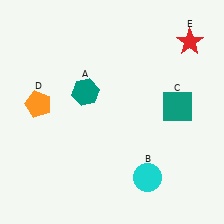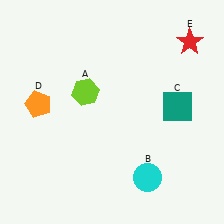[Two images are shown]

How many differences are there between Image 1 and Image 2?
There is 1 difference between the two images.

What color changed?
The hexagon (A) changed from teal in Image 1 to lime in Image 2.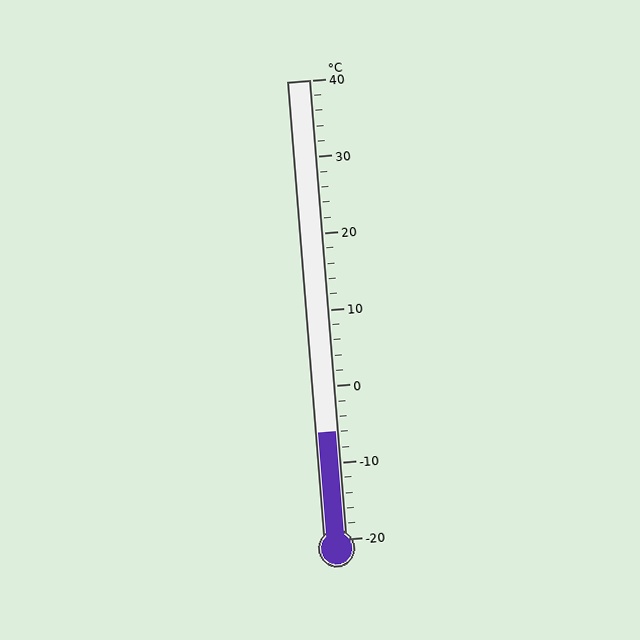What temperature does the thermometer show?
The thermometer shows approximately -6°C.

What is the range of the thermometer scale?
The thermometer scale ranges from -20°C to 40°C.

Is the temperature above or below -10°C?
The temperature is above -10°C.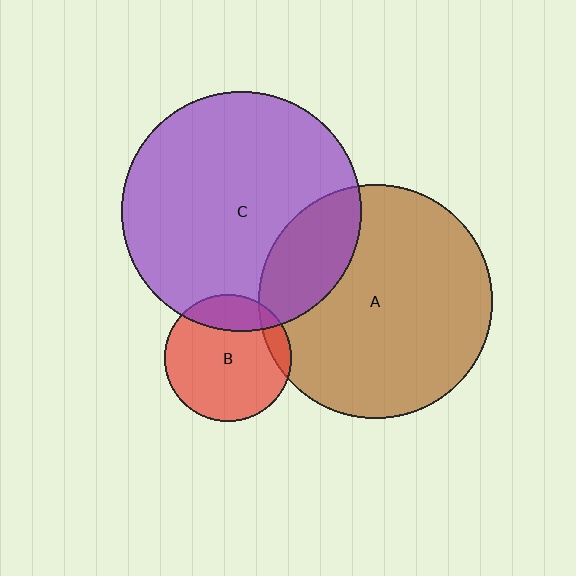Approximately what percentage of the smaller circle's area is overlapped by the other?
Approximately 10%.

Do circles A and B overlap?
Yes.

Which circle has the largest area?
Circle C (purple).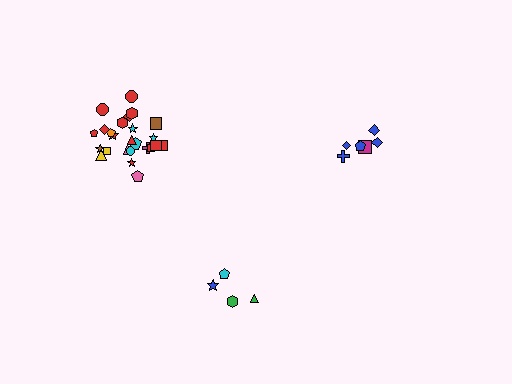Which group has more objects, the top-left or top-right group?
The top-left group.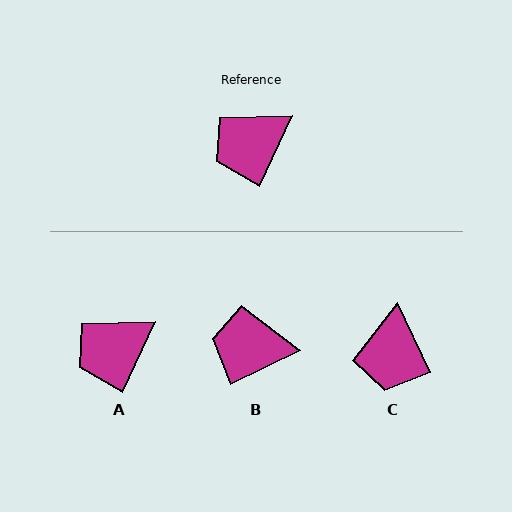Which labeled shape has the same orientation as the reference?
A.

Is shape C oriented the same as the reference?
No, it is off by about 51 degrees.